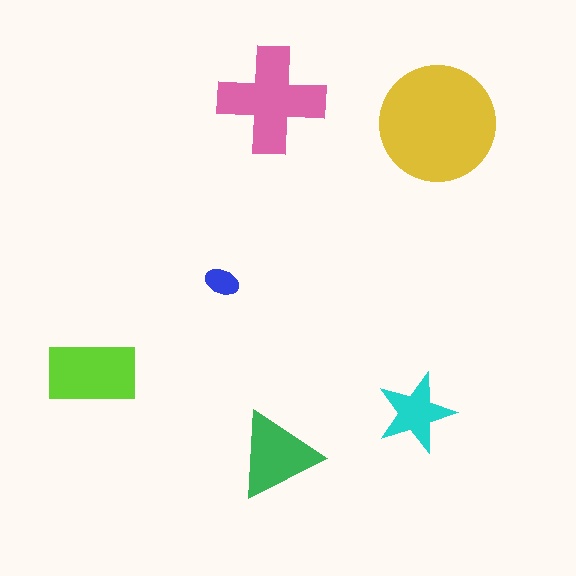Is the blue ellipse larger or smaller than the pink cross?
Smaller.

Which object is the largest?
The yellow circle.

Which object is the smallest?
The blue ellipse.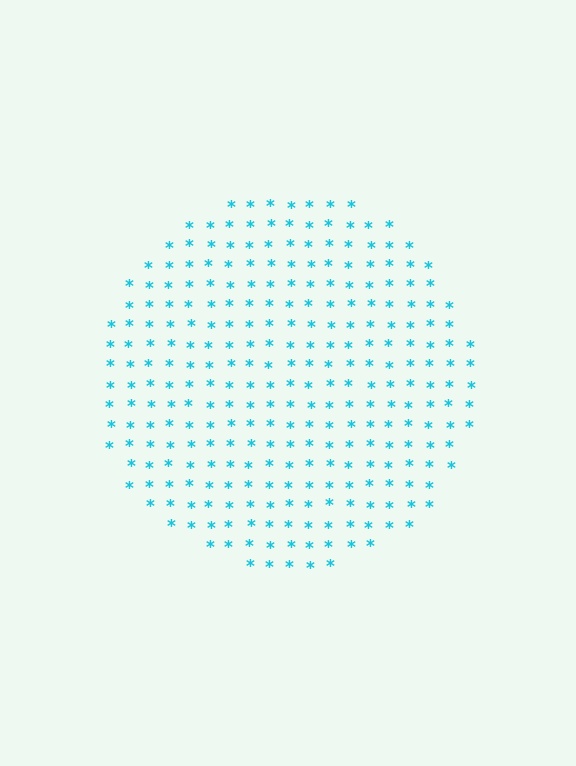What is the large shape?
The large shape is a circle.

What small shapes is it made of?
It is made of small asterisks.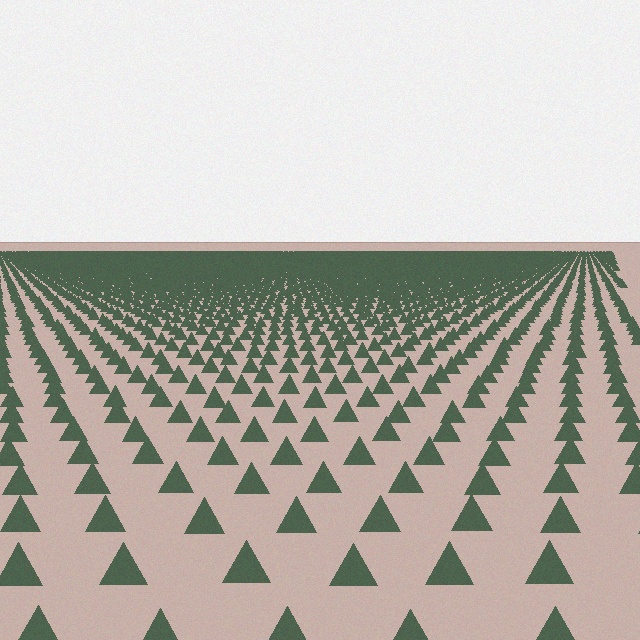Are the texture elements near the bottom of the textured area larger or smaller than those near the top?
Larger. Near the bottom, elements are closer to the viewer and appear at a bigger on-screen size.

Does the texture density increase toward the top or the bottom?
Density increases toward the top.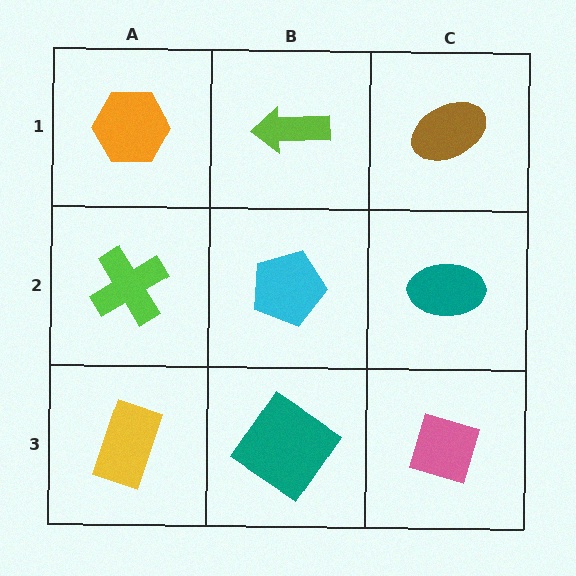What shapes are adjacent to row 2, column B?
A lime arrow (row 1, column B), a teal diamond (row 3, column B), a lime cross (row 2, column A), a teal ellipse (row 2, column C).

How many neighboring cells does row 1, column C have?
2.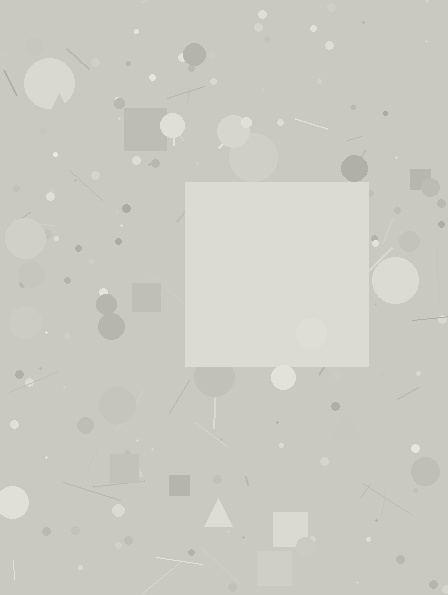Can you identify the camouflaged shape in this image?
The camouflaged shape is a square.